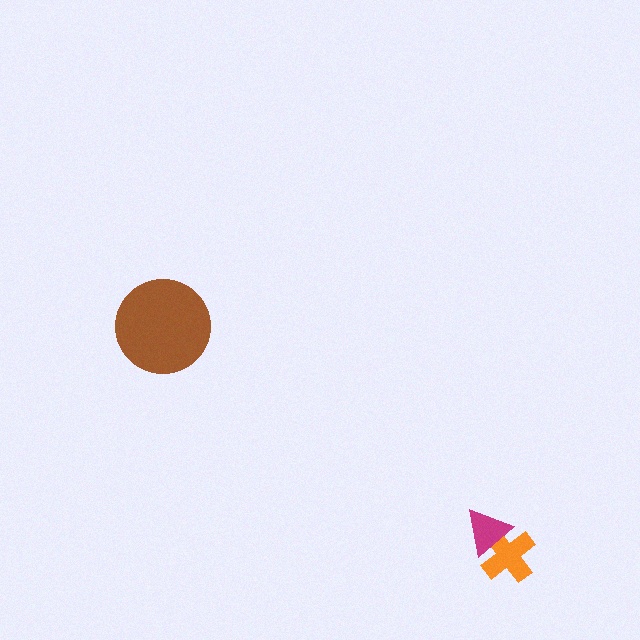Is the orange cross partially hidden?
Yes, it is partially covered by another shape.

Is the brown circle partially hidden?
No, no other shape covers it.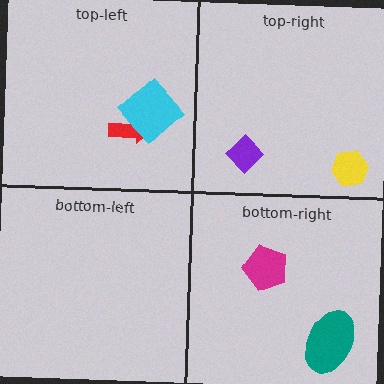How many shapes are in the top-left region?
2.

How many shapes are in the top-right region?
2.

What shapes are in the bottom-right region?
The teal ellipse, the magenta pentagon.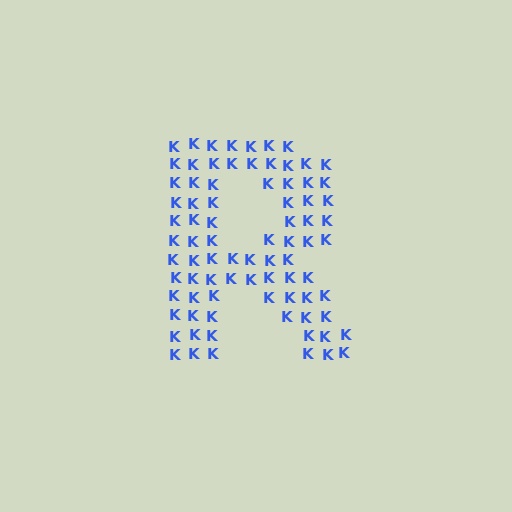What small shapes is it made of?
It is made of small letter K's.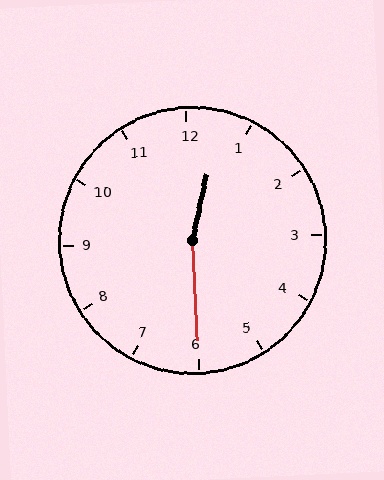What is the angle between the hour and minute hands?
Approximately 165 degrees.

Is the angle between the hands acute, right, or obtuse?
It is obtuse.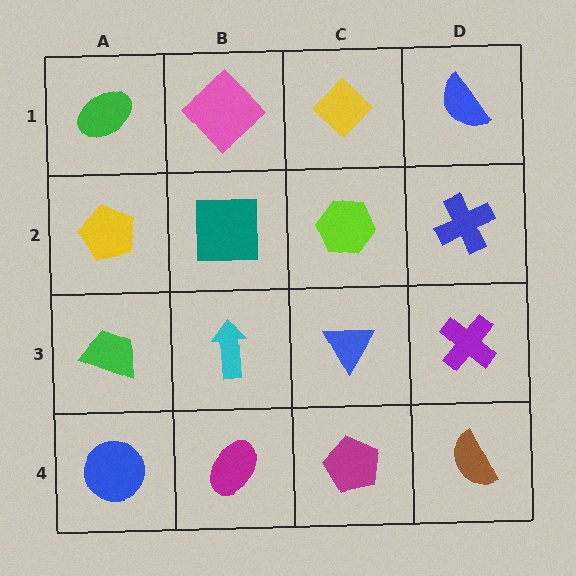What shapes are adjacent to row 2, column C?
A yellow diamond (row 1, column C), a blue triangle (row 3, column C), a teal square (row 2, column B), a blue cross (row 2, column D).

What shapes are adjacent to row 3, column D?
A blue cross (row 2, column D), a brown semicircle (row 4, column D), a blue triangle (row 3, column C).